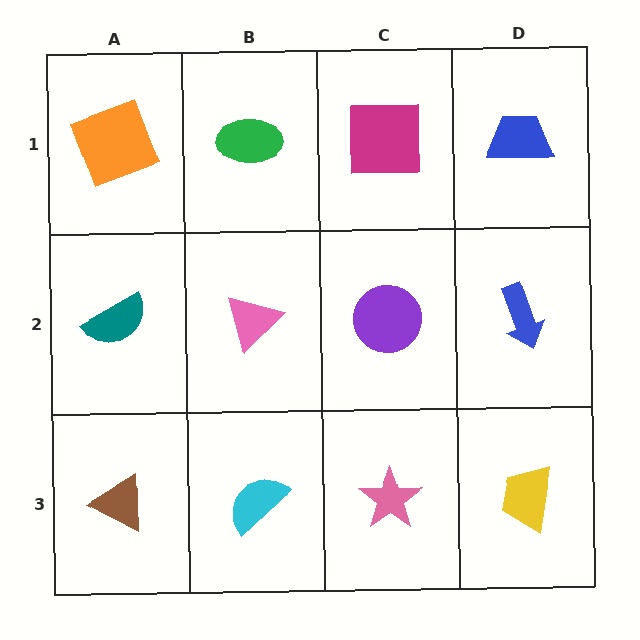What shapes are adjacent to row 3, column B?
A pink triangle (row 2, column B), a brown triangle (row 3, column A), a pink star (row 3, column C).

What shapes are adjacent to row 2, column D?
A blue trapezoid (row 1, column D), a yellow trapezoid (row 3, column D), a purple circle (row 2, column C).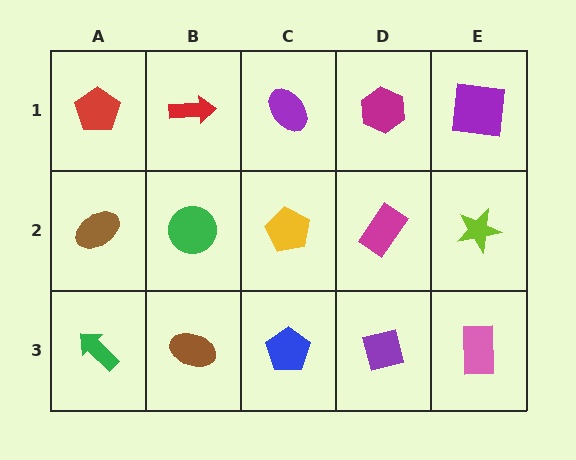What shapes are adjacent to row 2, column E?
A purple square (row 1, column E), a pink rectangle (row 3, column E), a magenta rectangle (row 2, column D).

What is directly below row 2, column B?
A brown ellipse.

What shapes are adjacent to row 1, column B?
A green circle (row 2, column B), a red pentagon (row 1, column A), a purple ellipse (row 1, column C).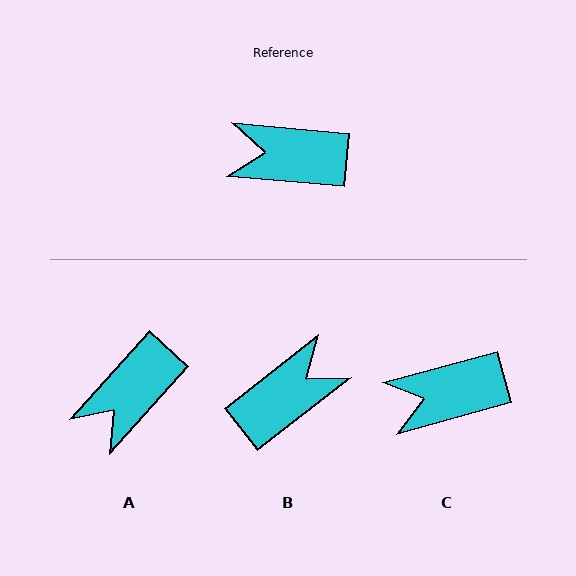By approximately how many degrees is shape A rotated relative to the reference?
Approximately 53 degrees counter-clockwise.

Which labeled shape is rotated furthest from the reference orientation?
B, about 137 degrees away.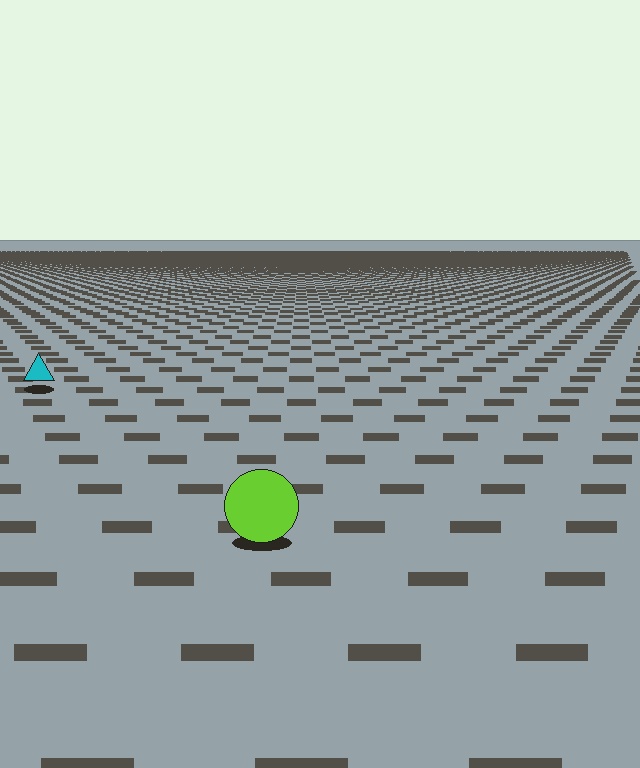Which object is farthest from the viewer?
The cyan triangle is farthest from the viewer. It appears smaller and the ground texture around it is denser.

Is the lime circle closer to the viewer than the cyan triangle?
Yes. The lime circle is closer — you can tell from the texture gradient: the ground texture is coarser near it.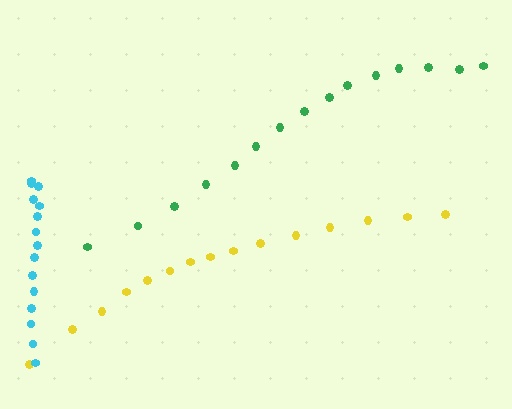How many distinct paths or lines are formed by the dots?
There are 3 distinct paths.